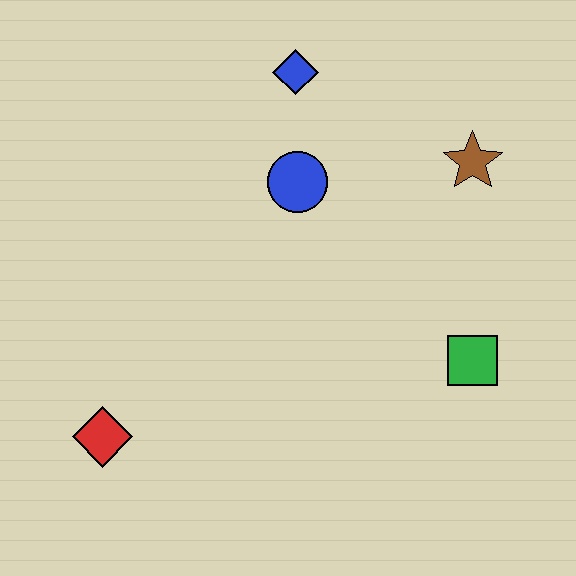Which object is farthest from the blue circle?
The red diamond is farthest from the blue circle.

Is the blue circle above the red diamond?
Yes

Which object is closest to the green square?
The brown star is closest to the green square.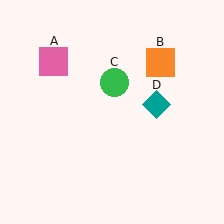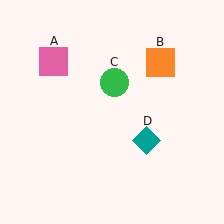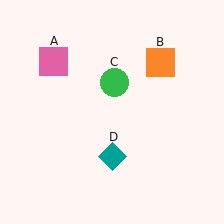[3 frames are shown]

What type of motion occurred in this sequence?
The teal diamond (object D) rotated clockwise around the center of the scene.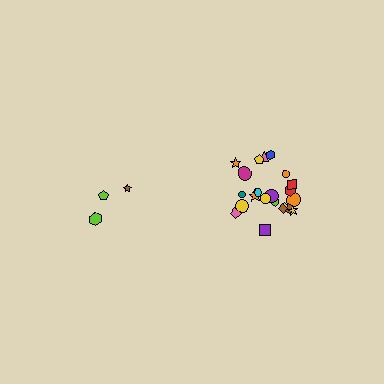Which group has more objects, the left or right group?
The right group.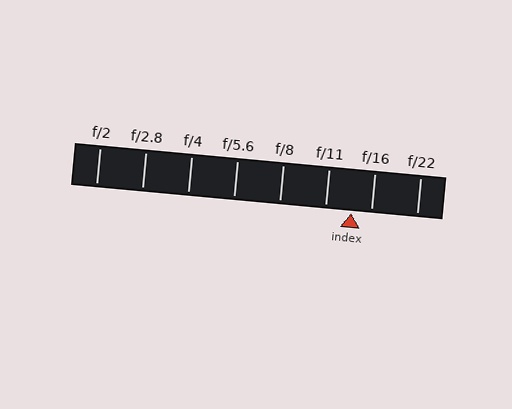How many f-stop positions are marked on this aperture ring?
There are 8 f-stop positions marked.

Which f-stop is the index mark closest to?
The index mark is closest to f/16.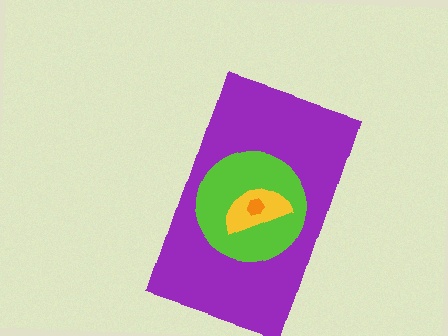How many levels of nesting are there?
4.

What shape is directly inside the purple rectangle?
The lime circle.